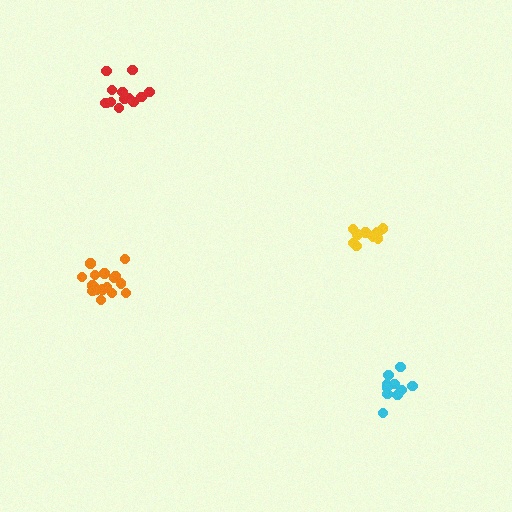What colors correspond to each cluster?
The clusters are colored: yellow, red, cyan, orange.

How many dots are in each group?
Group 1: 11 dots, Group 2: 13 dots, Group 3: 10 dots, Group 4: 16 dots (50 total).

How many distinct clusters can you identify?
There are 4 distinct clusters.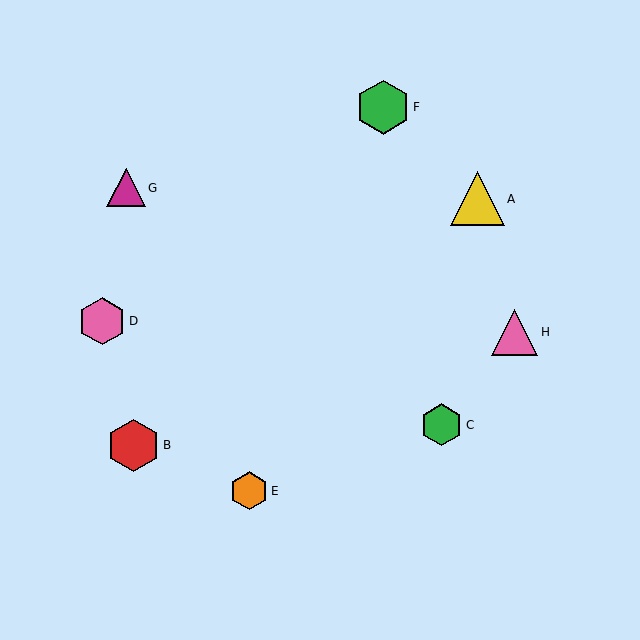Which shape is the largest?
The yellow triangle (labeled A) is the largest.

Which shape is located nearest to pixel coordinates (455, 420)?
The green hexagon (labeled C) at (442, 425) is nearest to that location.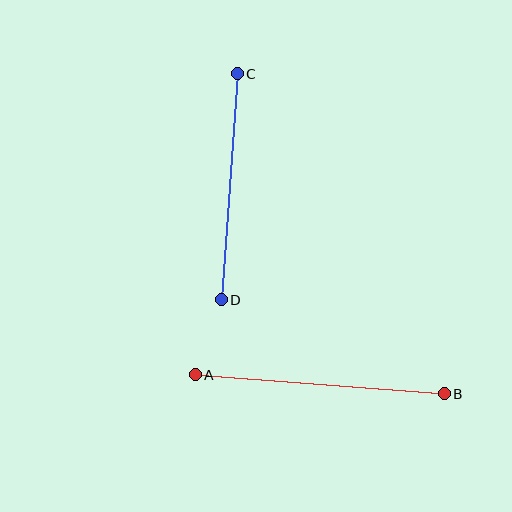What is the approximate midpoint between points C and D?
The midpoint is at approximately (229, 187) pixels.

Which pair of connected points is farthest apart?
Points A and B are farthest apart.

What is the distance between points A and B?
The distance is approximately 250 pixels.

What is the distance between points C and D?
The distance is approximately 226 pixels.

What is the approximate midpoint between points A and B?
The midpoint is at approximately (320, 384) pixels.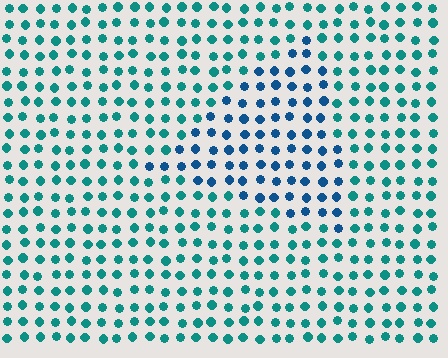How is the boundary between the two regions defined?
The boundary is defined purely by a slight shift in hue (about 33 degrees). Spacing, size, and orientation are identical on both sides.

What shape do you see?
I see a triangle.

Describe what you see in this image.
The image is filled with small teal elements in a uniform arrangement. A triangle-shaped region is visible where the elements are tinted to a slightly different hue, forming a subtle color boundary.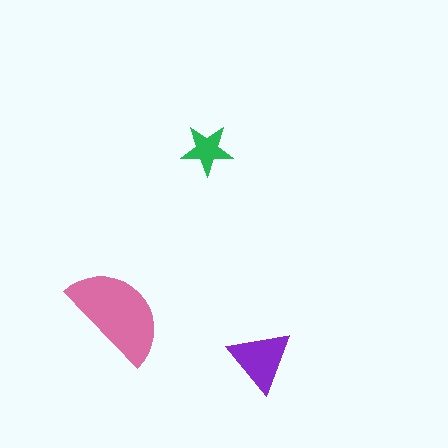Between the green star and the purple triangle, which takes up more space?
The purple triangle.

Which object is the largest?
The pink semicircle.